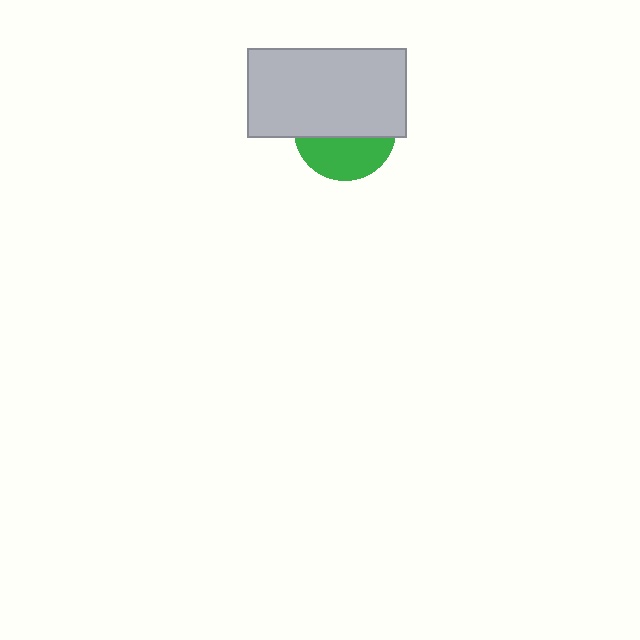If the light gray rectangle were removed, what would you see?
You would see the complete green circle.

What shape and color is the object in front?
The object in front is a light gray rectangle.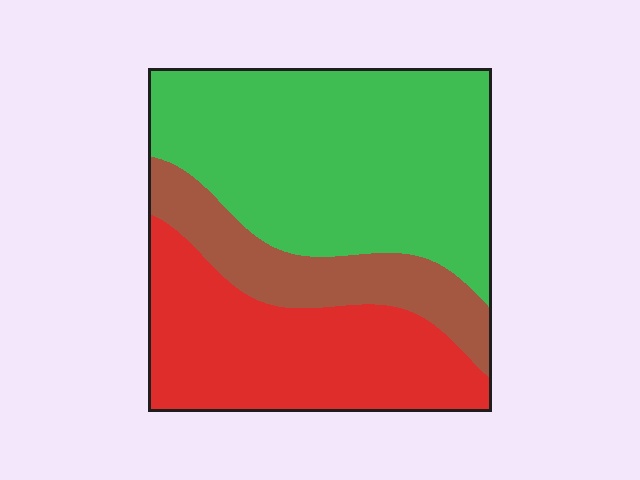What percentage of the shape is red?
Red covers roughly 35% of the shape.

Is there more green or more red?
Green.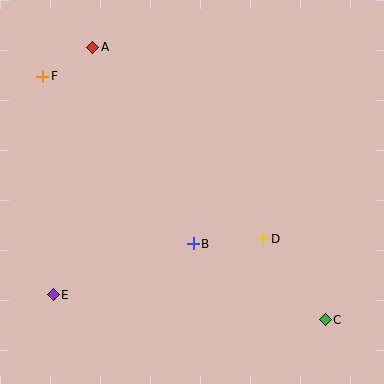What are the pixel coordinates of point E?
Point E is at (53, 295).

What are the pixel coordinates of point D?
Point D is at (263, 239).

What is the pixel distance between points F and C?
The distance between F and C is 373 pixels.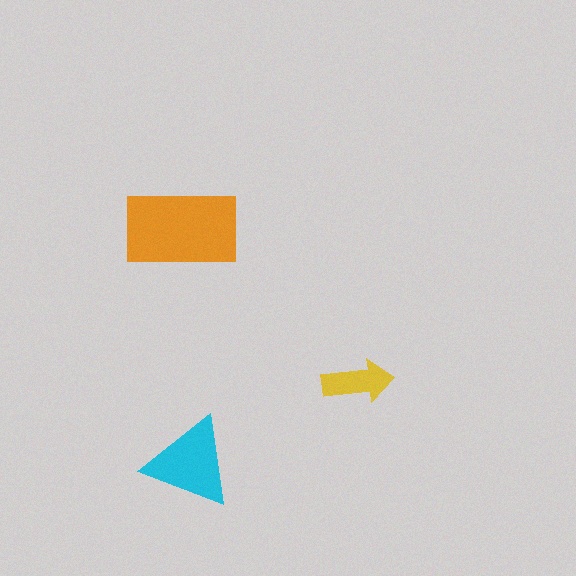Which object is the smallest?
The yellow arrow.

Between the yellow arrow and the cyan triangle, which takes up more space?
The cyan triangle.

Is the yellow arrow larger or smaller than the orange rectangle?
Smaller.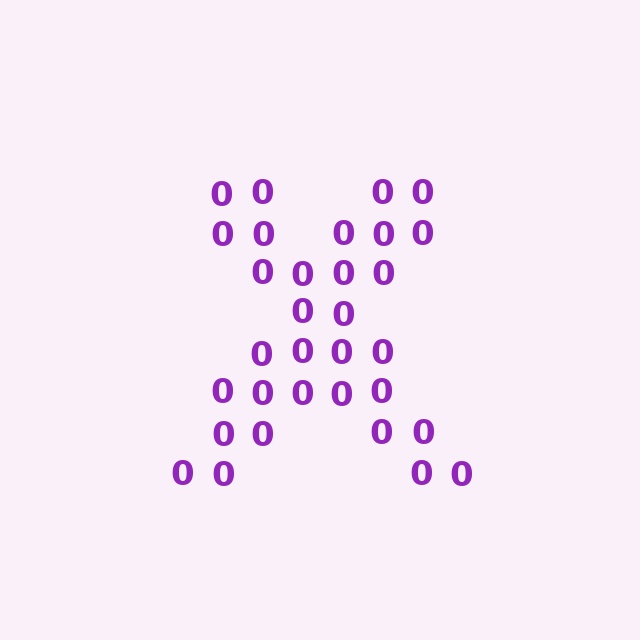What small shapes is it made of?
It is made of small digit 0's.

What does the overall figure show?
The overall figure shows the letter X.